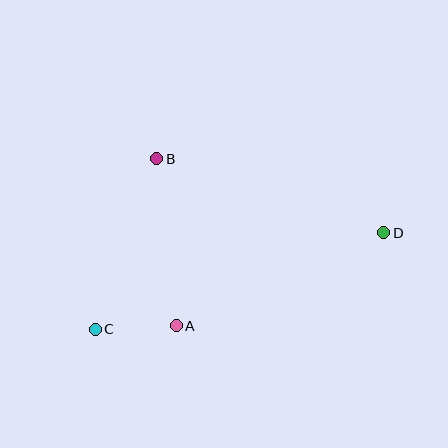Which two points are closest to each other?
Points A and C are closest to each other.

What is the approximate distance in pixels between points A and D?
The distance between A and D is approximately 227 pixels.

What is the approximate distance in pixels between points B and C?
The distance between B and C is approximately 181 pixels.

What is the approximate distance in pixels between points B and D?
The distance between B and D is approximately 239 pixels.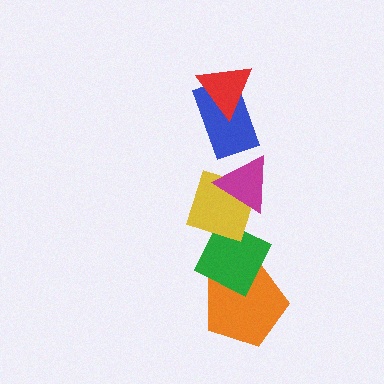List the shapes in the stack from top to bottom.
From top to bottom: the red triangle, the blue rectangle, the magenta triangle, the yellow diamond, the green diamond, the orange pentagon.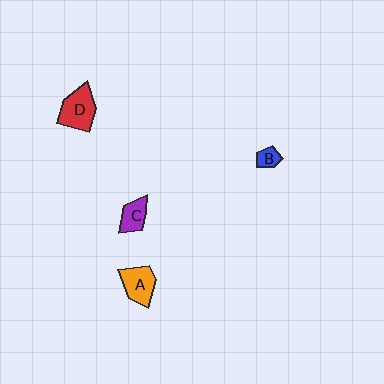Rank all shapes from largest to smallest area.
From largest to smallest: D (red), A (orange), C (purple), B (blue).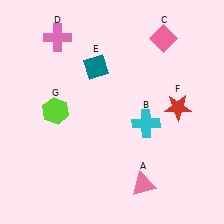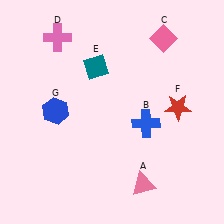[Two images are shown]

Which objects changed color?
B changed from cyan to blue. G changed from lime to blue.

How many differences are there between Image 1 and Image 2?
There are 2 differences between the two images.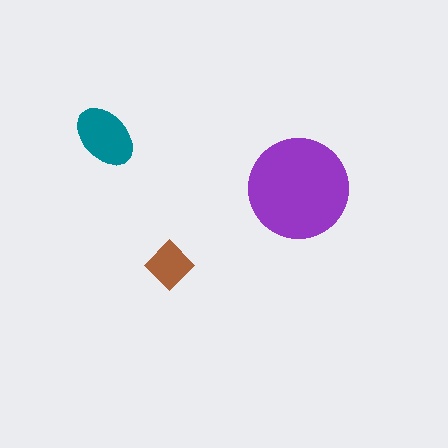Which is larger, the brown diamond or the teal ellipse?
The teal ellipse.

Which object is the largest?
The purple circle.